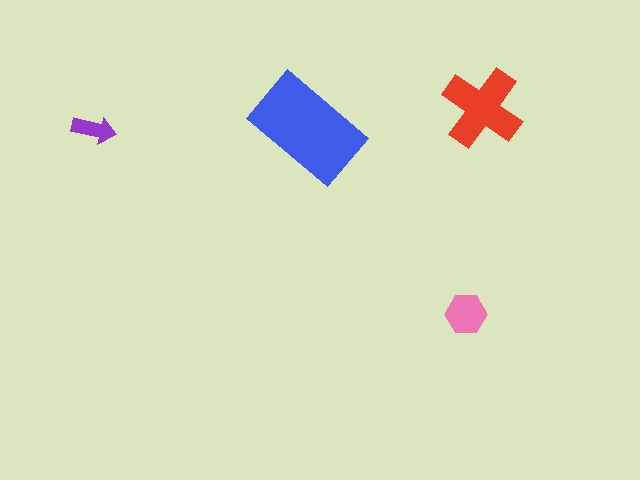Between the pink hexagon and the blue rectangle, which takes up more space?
The blue rectangle.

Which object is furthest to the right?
The red cross is rightmost.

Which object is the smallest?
The purple arrow.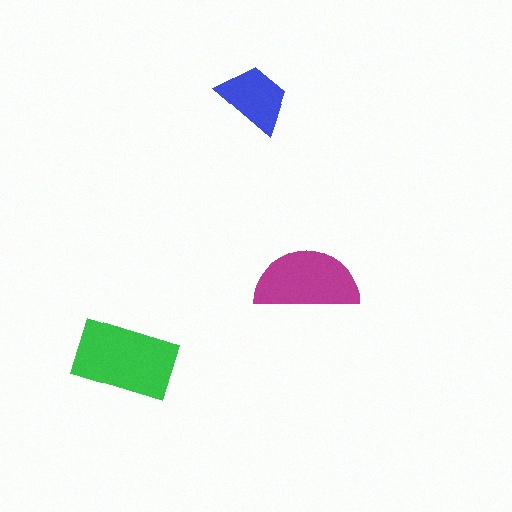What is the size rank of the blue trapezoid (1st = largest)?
3rd.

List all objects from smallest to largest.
The blue trapezoid, the magenta semicircle, the green rectangle.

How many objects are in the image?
There are 3 objects in the image.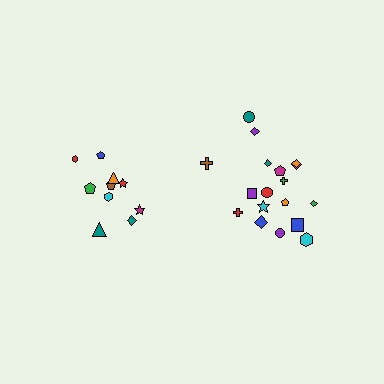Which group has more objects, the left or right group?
The right group.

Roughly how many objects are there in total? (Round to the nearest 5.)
Roughly 30 objects in total.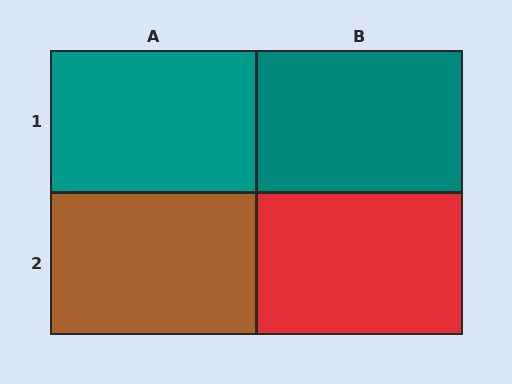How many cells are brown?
1 cell is brown.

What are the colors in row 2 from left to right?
Brown, red.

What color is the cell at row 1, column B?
Teal.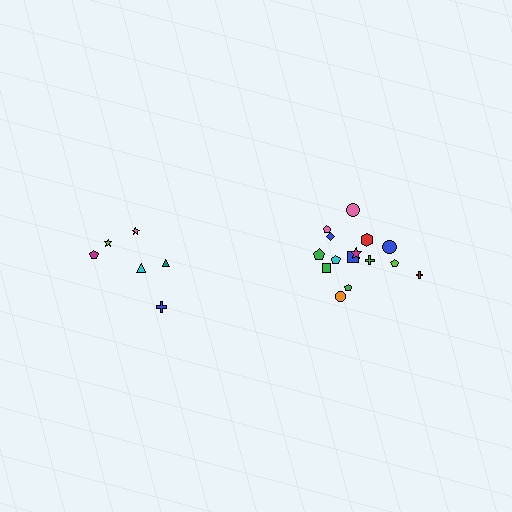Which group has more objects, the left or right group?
The right group.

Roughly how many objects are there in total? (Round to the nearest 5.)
Roughly 20 objects in total.